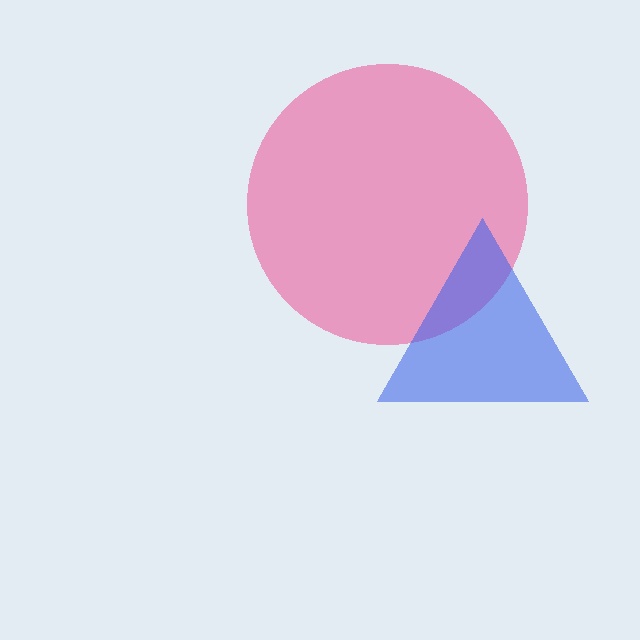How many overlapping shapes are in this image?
There are 2 overlapping shapes in the image.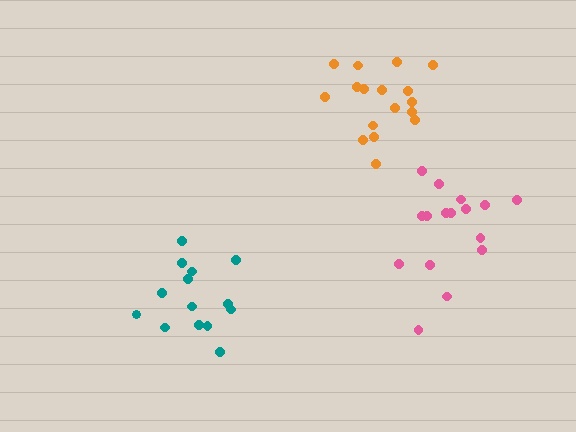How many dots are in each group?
Group 1: 16 dots, Group 2: 14 dots, Group 3: 17 dots (47 total).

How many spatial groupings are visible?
There are 3 spatial groupings.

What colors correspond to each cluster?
The clusters are colored: pink, teal, orange.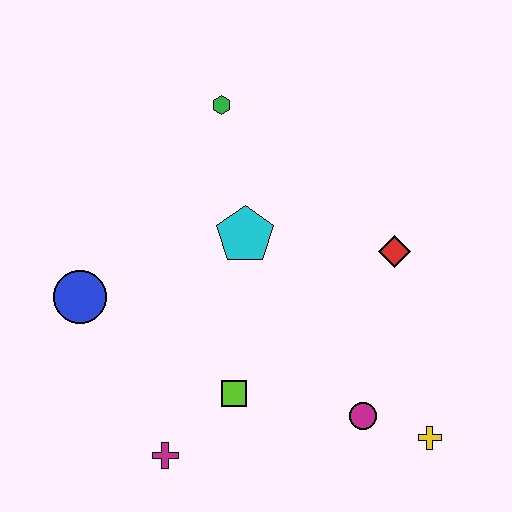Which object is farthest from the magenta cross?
The green hexagon is farthest from the magenta cross.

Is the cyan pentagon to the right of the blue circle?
Yes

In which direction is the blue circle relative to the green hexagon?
The blue circle is below the green hexagon.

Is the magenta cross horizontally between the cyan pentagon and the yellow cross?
No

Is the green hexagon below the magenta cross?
No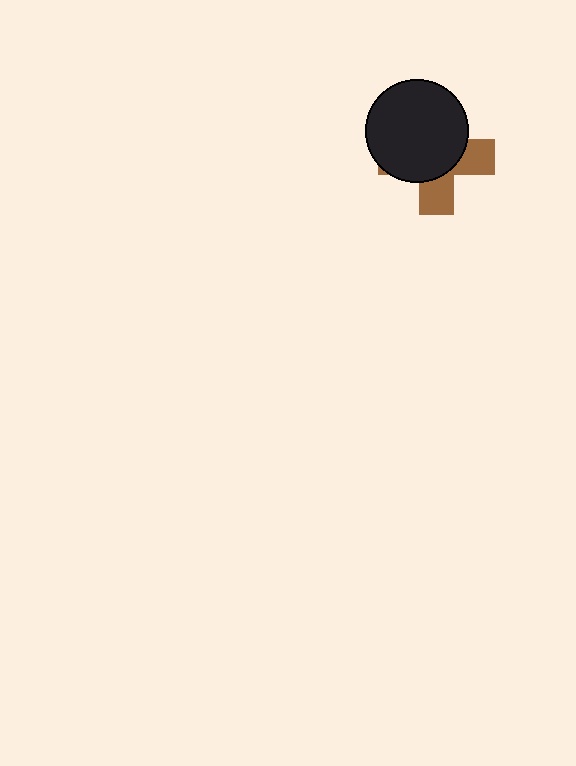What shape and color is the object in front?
The object in front is a black circle.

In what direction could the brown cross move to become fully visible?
The brown cross could move toward the lower-right. That would shift it out from behind the black circle entirely.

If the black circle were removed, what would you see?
You would see the complete brown cross.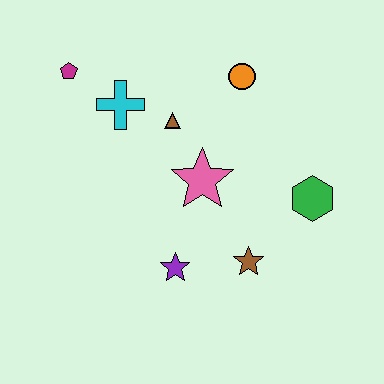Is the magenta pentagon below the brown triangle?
No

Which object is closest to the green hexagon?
The brown star is closest to the green hexagon.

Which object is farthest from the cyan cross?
The green hexagon is farthest from the cyan cross.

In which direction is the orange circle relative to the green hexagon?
The orange circle is above the green hexagon.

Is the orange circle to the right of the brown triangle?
Yes